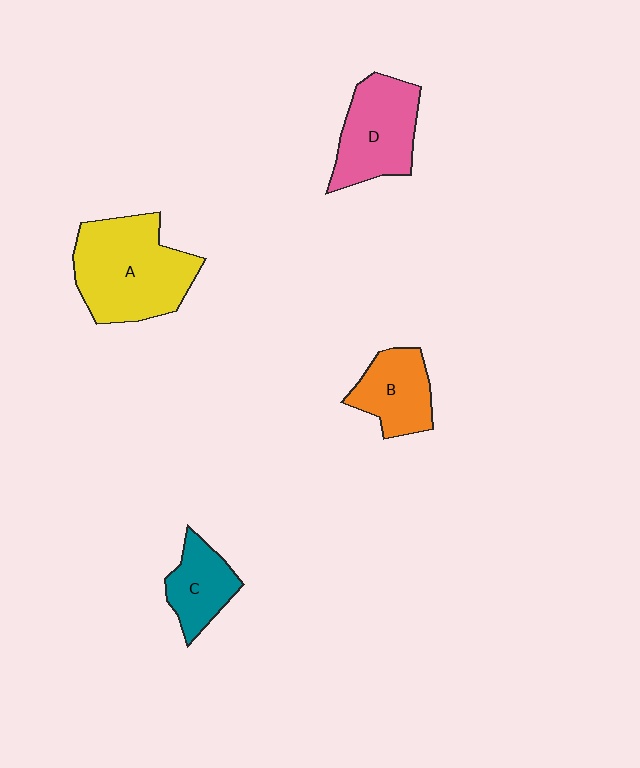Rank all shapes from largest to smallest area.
From largest to smallest: A (yellow), D (pink), B (orange), C (teal).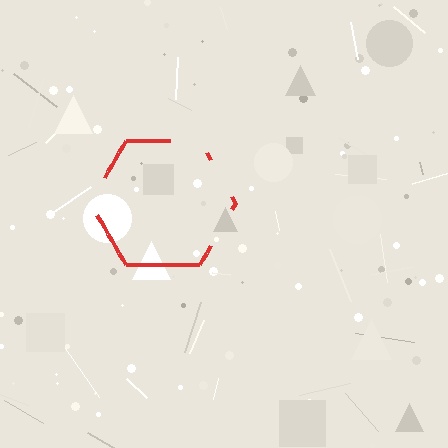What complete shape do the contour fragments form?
The contour fragments form a hexagon.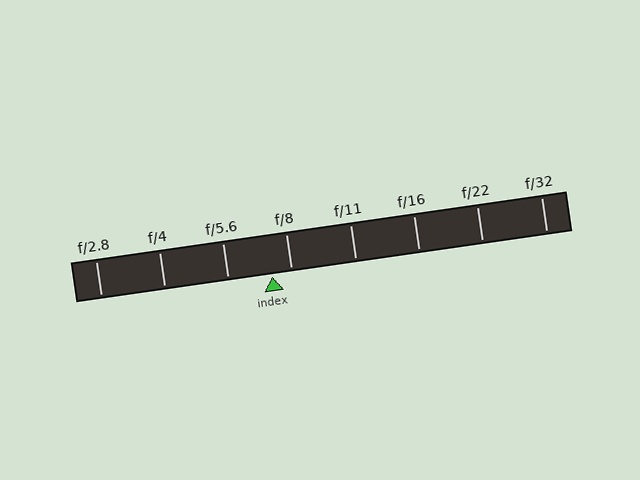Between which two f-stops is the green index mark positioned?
The index mark is between f/5.6 and f/8.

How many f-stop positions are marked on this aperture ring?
There are 8 f-stop positions marked.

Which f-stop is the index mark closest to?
The index mark is closest to f/8.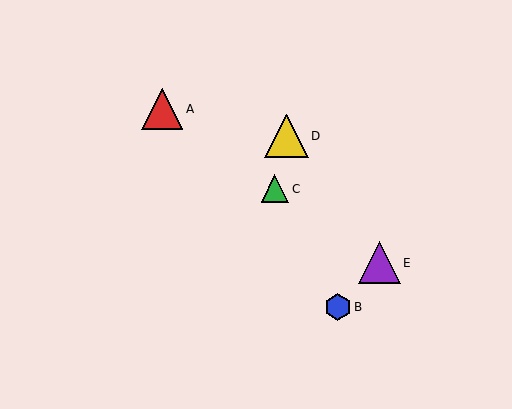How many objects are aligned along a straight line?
3 objects (A, C, E) are aligned along a straight line.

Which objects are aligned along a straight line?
Objects A, C, E are aligned along a straight line.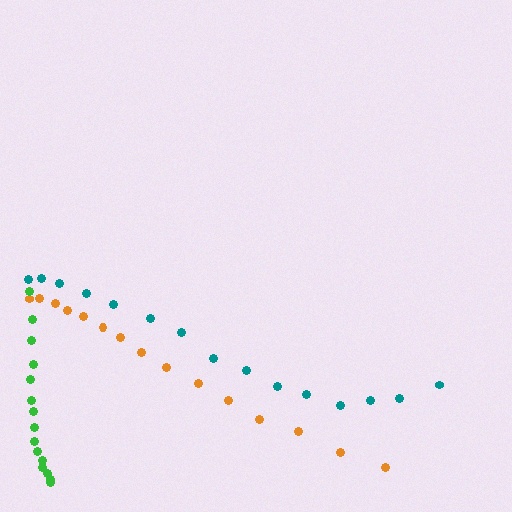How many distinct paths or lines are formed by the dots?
There are 3 distinct paths.